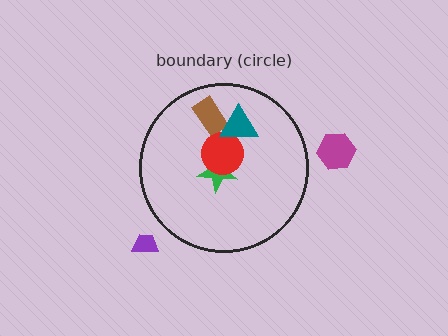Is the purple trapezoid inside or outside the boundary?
Outside.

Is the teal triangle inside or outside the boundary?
Inside.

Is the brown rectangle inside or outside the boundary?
Inside.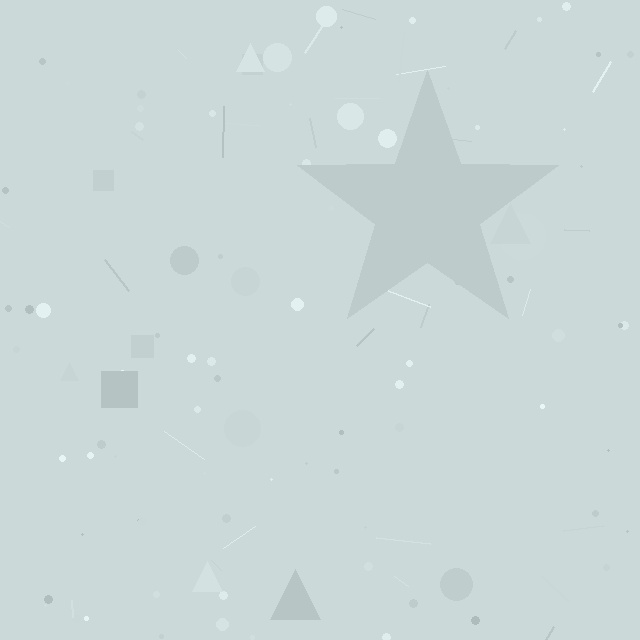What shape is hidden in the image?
A star is hidden in the image.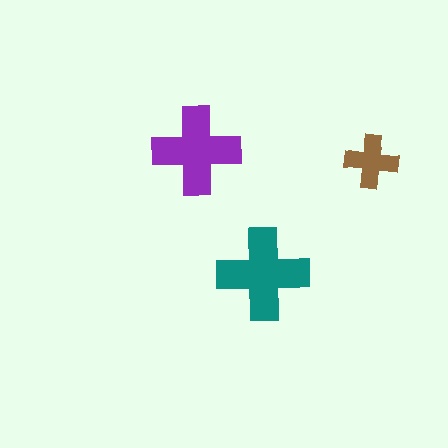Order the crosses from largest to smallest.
the teal one, the purple one, the brown one.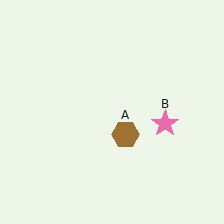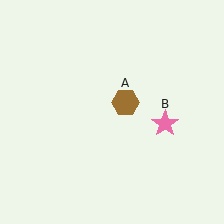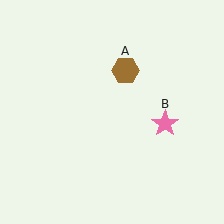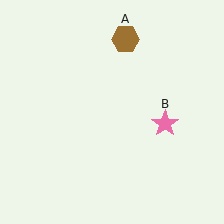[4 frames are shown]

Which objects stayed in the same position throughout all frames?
Pink star (object B) remained stationary.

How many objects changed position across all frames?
1 object changed position: brown hexagon (object A).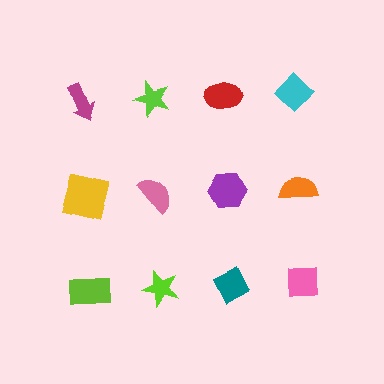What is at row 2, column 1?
A yellow square.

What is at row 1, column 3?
A red ellipse.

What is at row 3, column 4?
A pink square.